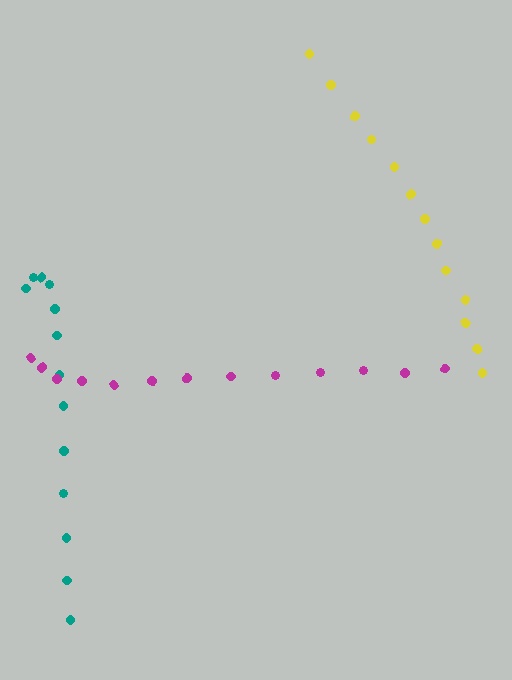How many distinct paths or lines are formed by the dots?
There are 3 distinct paths.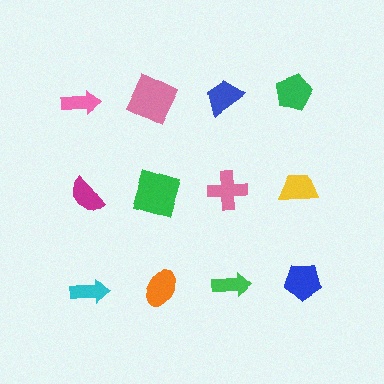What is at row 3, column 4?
A blue pentagon.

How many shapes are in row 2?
4 shapes.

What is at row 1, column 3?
A blue trapezoid.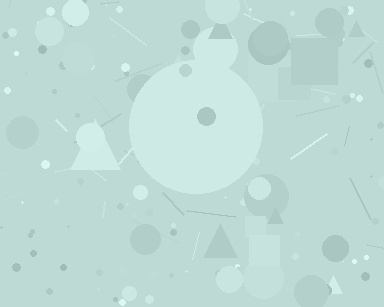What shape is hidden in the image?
A circle is hidden in the image.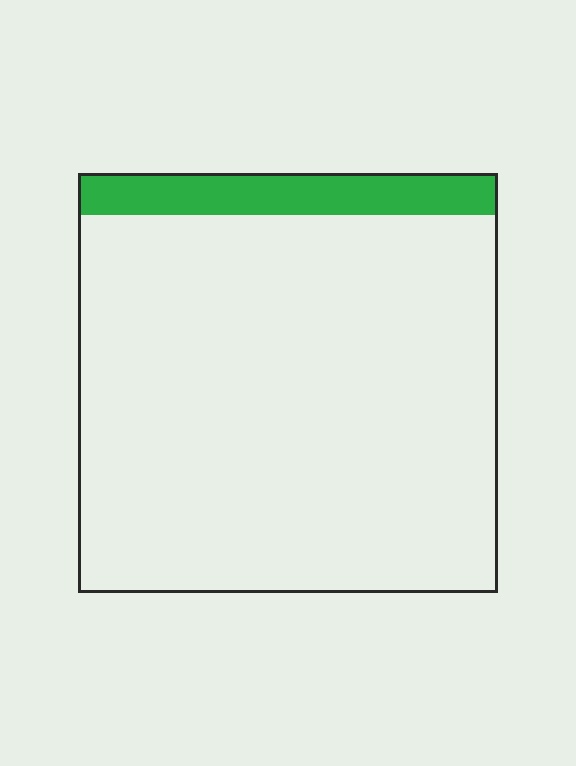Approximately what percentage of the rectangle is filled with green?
Approximately 10%.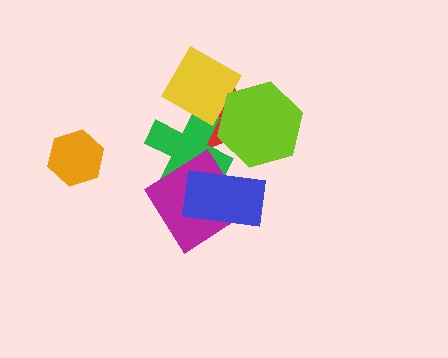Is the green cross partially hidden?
Yes, it is partially covered by another shape.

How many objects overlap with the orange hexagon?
0 objects overlap with the orange hexagon.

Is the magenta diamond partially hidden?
Yes, it is partially covered by another shape.